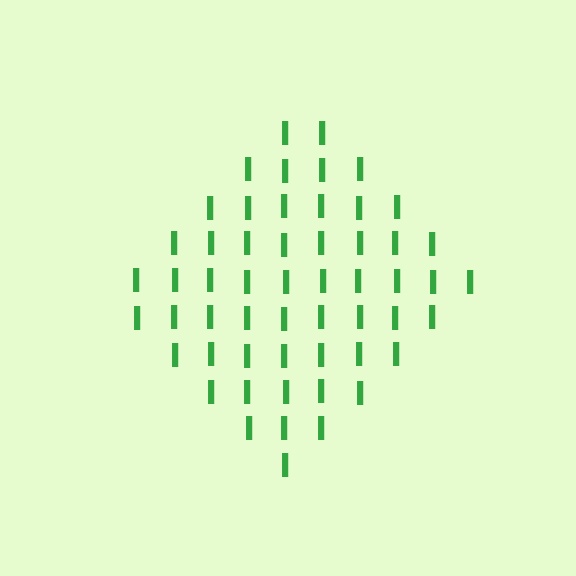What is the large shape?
The large shape is a diamond.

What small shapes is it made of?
It is made of small letter I's.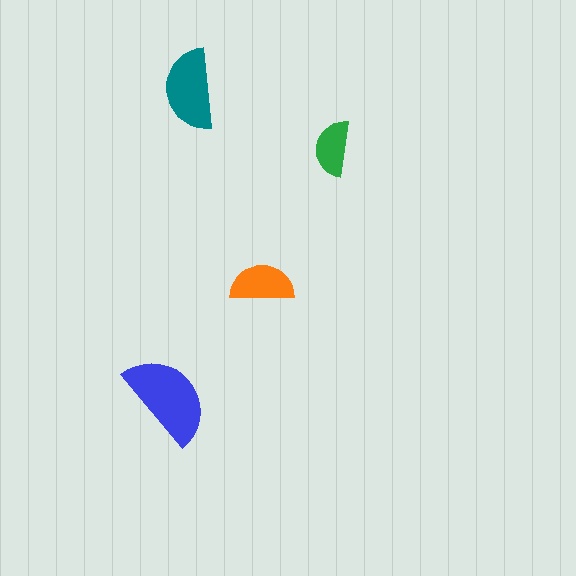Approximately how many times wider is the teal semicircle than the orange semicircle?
About 1.5 times wider.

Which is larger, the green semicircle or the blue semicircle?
The blue one.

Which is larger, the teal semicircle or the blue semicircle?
The blue one.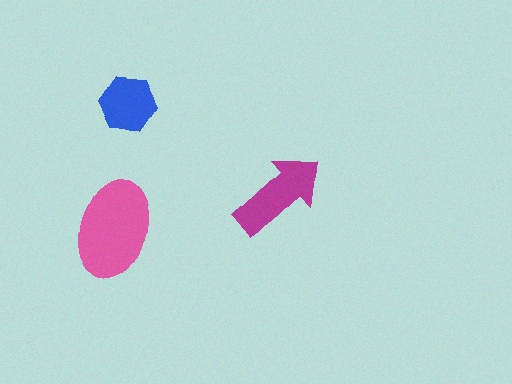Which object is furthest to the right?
The magenta arrow is rightmost.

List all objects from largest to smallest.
The pink ellipse, the magenta arrow, the blue hexagon.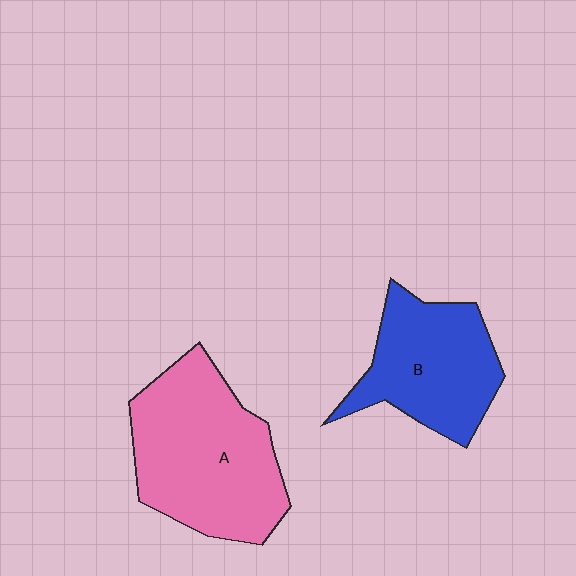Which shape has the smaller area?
Shape B (blue).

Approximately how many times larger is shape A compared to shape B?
Approximately 1.4 times.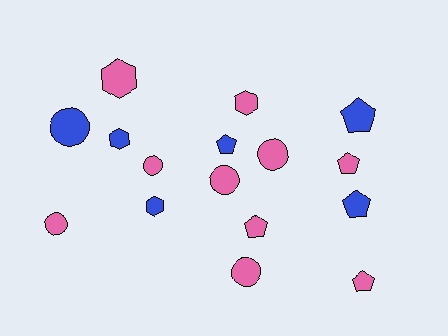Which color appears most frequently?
Pink, with 10 objects.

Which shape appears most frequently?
Circle, with 6 objects.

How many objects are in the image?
There are 16 objects.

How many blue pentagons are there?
There are 3 blue pentagons.